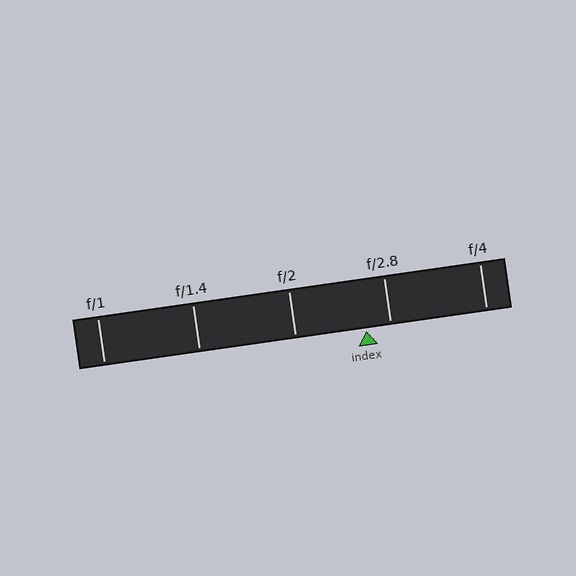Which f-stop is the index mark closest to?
The index mark is closest to f/2.8.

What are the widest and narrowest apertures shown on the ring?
The widest aperture shown is f/1 and the narrowest is f/4.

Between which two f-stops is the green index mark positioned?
The index mark is between f/2 and f/2.8.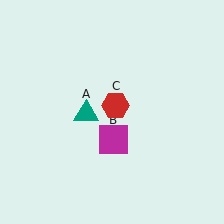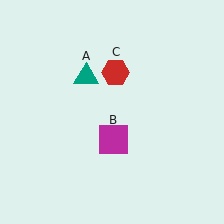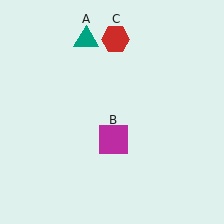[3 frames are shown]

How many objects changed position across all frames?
2 objects changed position: teal triangle (object A), red hexagon (object C).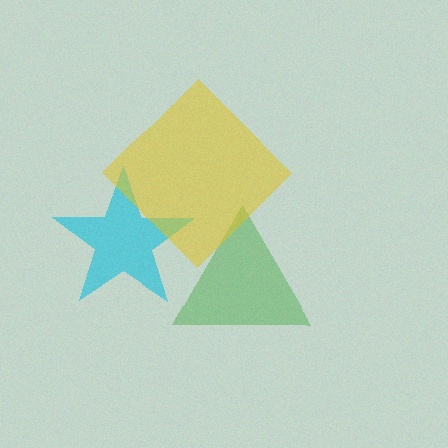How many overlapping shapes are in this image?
There are 3 overlapping shapes in the image.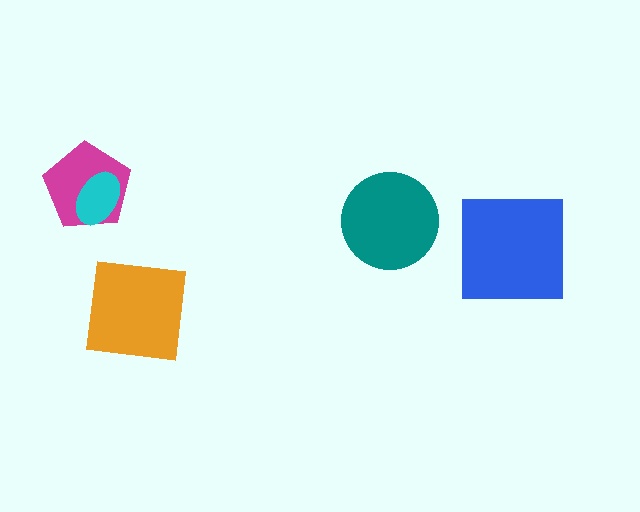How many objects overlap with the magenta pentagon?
1 object overlaps with the magenta pentagon.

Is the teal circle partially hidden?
No, no other shape covers it.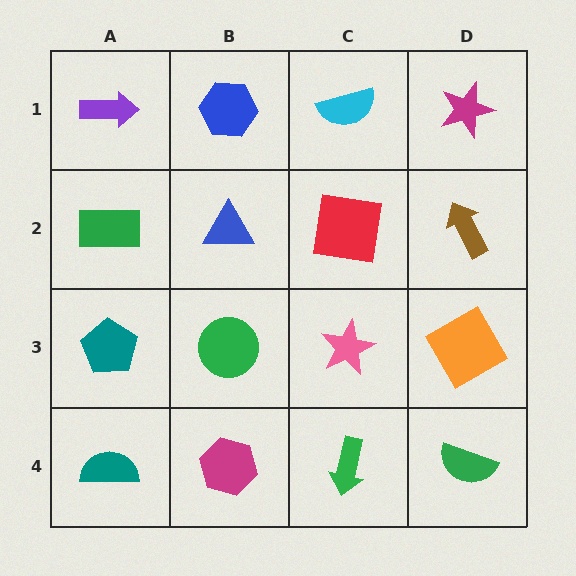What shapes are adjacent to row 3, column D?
A brown arrow (row 2, column D), a green semicircle (row 4, column D), a pink star (row 3, column C).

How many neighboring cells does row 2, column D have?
3.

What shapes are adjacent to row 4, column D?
An orange square (row 3, column D), a green arrow (row 4, column C).